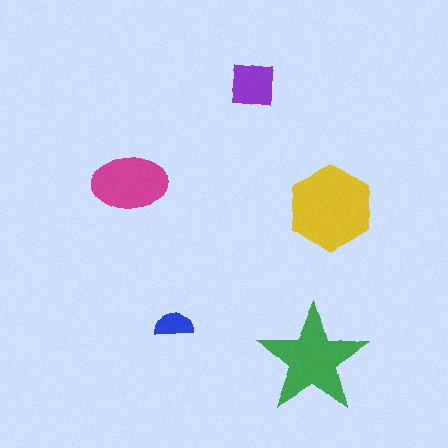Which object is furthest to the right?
The yellow hexagon is rightmost.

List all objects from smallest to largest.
The blue semicircle, the purple square, the magenta ellipse, the green star, the yellow hexagon.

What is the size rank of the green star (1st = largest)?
2nd.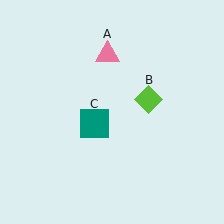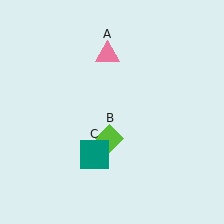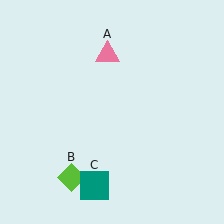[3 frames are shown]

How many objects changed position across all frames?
2 objects changed position: lime diamond (object B), teal square (object C).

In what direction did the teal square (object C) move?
The teal square (object C) moved down.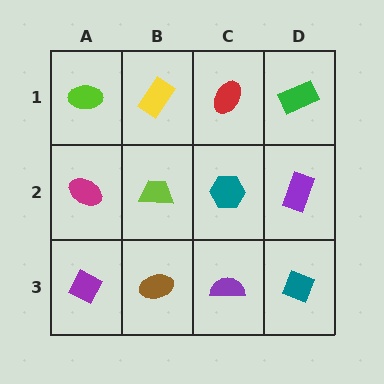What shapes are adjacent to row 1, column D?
A purple rectangle (row 2, column D), a red ellipse (row 1, column C).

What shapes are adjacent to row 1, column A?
A magenta ellipse (row 2, column A), a yellow rectangle (row 1, column B).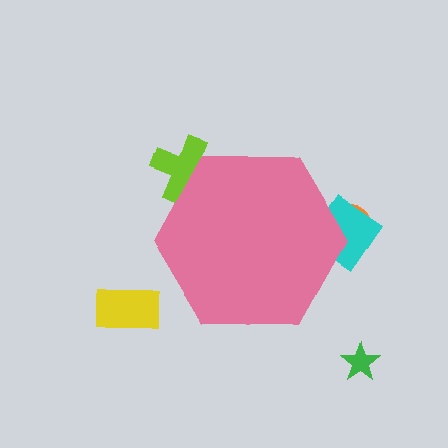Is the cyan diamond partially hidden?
Yes, the cyan diamond is partially hidden behind the pink hexagon.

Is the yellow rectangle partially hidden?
No, the yellow rectangle is fully visible.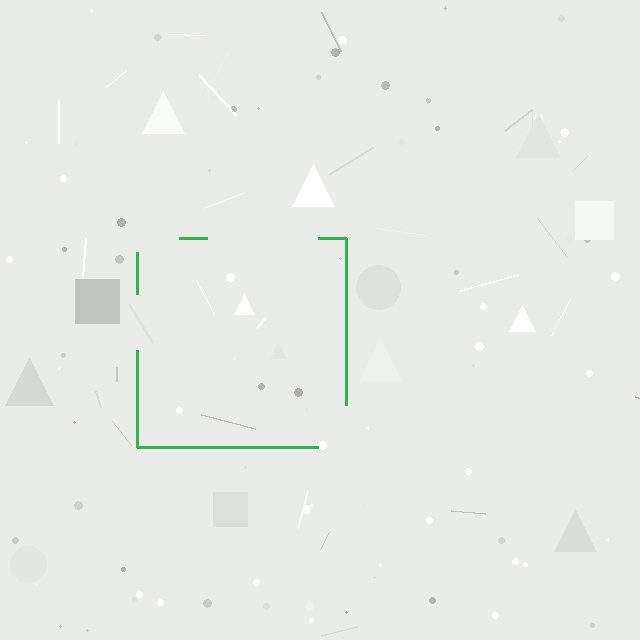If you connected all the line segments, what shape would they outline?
They would outline a square.